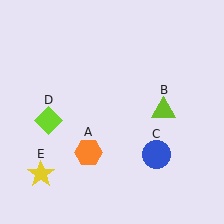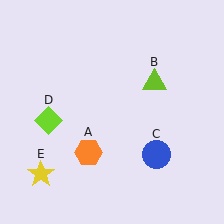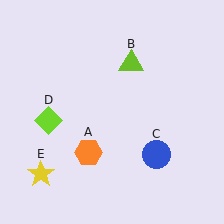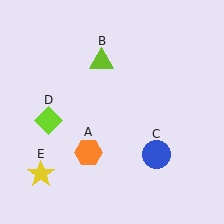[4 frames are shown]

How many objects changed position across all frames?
1 object changed position: lime triangle (object B).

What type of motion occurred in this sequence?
The lime triangle (object B) rotated counterclockwise around the center of the scene.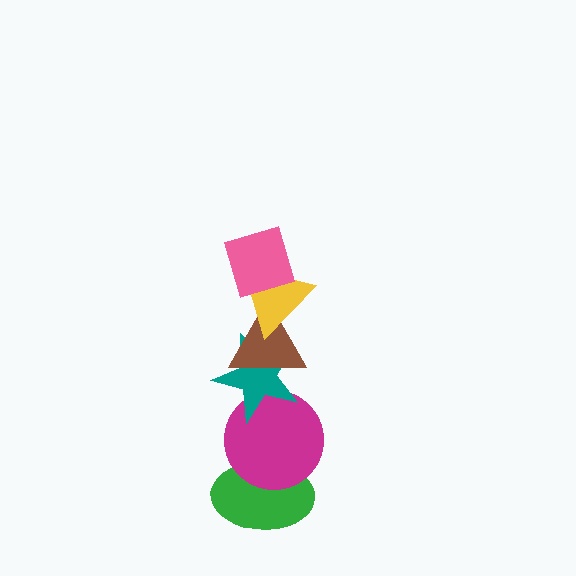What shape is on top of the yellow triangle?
The pink diamond is on top of the yellow triangle.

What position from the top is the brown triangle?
The brown triangle is 3rd from the top.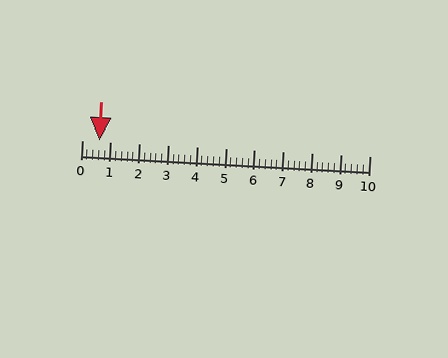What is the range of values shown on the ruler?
The ruler shows values from 0 to 10.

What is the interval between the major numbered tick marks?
The major tick marks are spaced 1 units apart.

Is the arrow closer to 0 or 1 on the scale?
The arrow is closer to 1.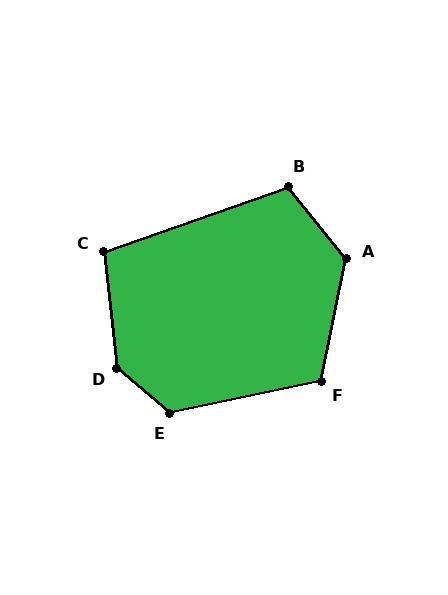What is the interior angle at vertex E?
Approximately 127 degrees (obtuse).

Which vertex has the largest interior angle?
D, at approximately 137 degrees.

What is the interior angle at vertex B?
Approximately 109 degrees (obtuse).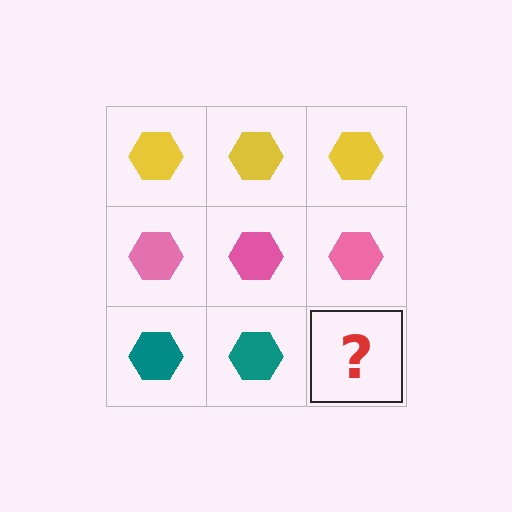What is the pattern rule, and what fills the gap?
The rule is that each row has a consistent color. The gap should be filled with a teal hexagon.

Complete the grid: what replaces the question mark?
The question mark should be replaced with a teal hexagon.